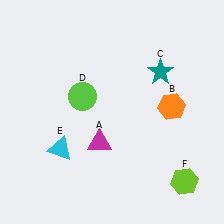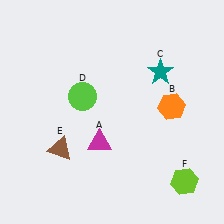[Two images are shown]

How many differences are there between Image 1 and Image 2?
There is 1 difference between the two images.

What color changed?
The triangle (E) changed from cyan in Image 1 to brown in Image 2.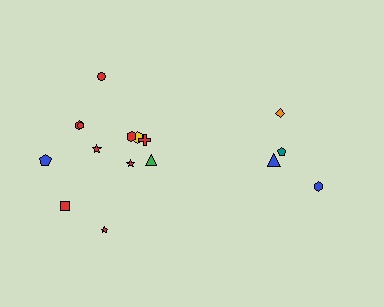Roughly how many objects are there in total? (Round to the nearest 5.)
Roughly 15 objects in total.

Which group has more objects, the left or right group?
The left group.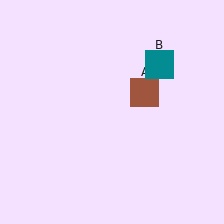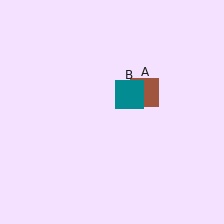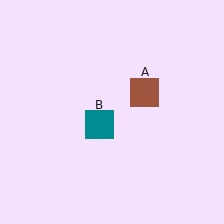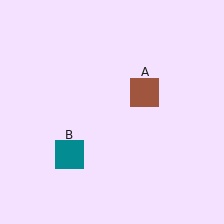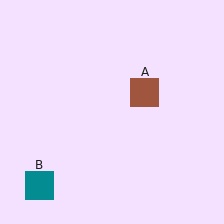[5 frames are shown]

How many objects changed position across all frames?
1 object changed position: teal square (object B).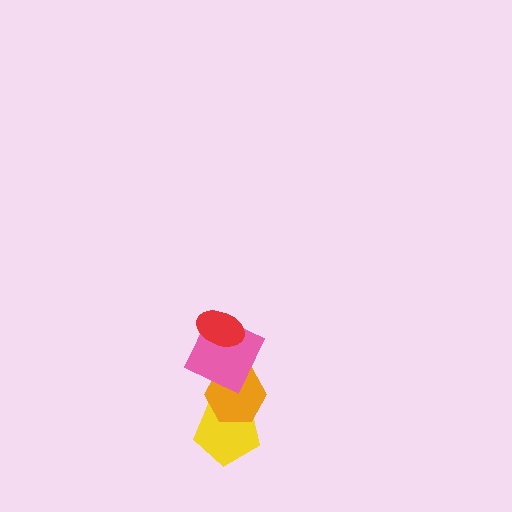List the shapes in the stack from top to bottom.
From top to bottom: the red ellipse, the pink square, the orange hexagon, the yellow pentagon.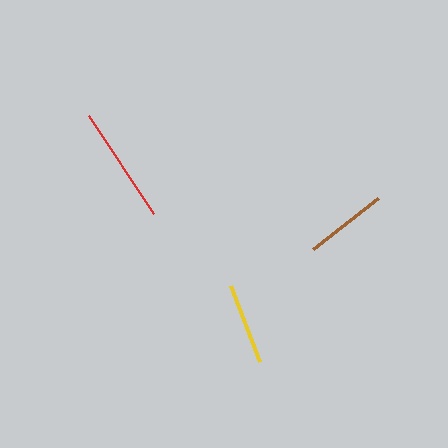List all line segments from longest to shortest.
From longest to shortest: red, brown, yellow.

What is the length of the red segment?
The red segment is approximately 117 pixels long.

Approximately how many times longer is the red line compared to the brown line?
The red line is approximately 1.4 times the length of the brown line.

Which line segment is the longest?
The red line is the longest at approximately 117 pixels.